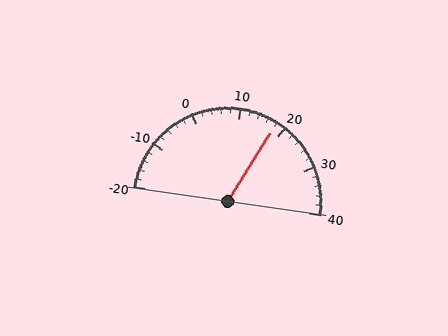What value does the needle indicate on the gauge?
The needle indicates approximately 18.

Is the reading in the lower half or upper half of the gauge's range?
The reading is in the upper half of the range (-20 to 40).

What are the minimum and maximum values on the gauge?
The gauge ranges from -20 to 40.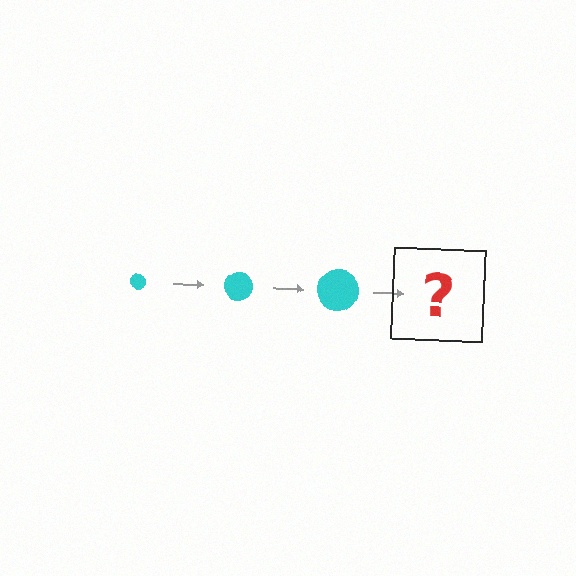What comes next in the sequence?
The next element should be a cyan circle, larger than the previous one.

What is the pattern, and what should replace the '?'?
The pattern is that the circle gets progressively larger each step. The '?' should be a cyan circle, larger than the previous one.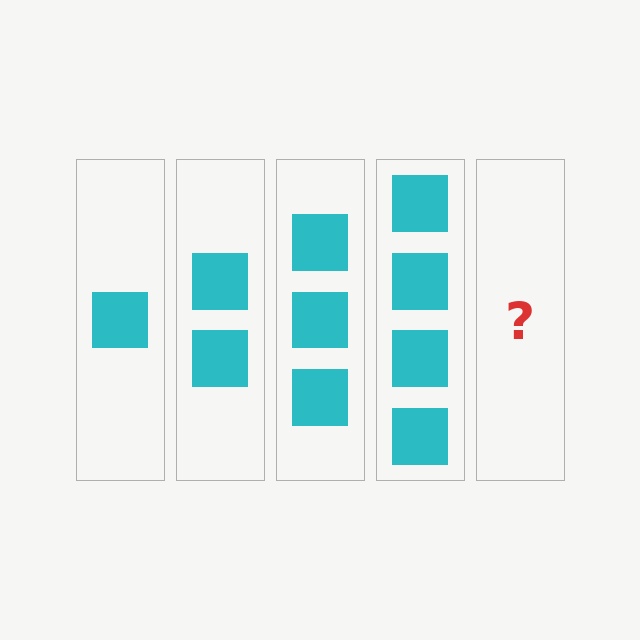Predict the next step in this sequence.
The next step is 5 squares.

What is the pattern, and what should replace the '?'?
The pattern is that each step adds one more square. The '?' should be 5 squares.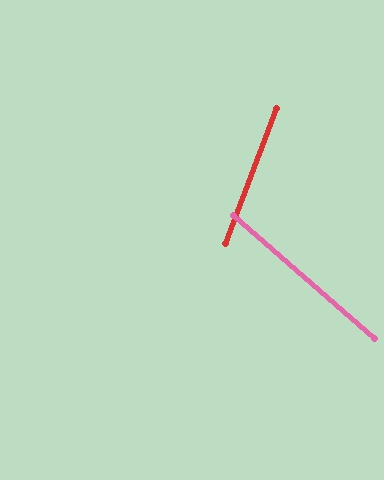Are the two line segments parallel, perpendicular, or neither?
Neither parallel nor perpendicular — they differ by about 69°.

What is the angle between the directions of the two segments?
Approximately 69 degrees.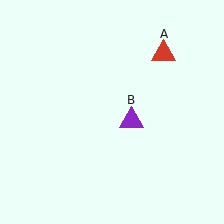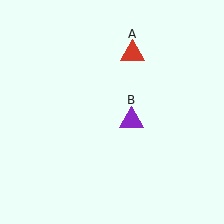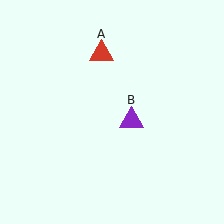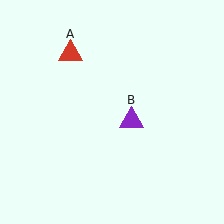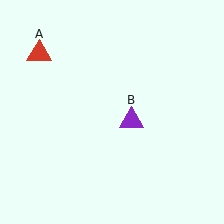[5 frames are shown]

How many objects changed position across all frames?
1 object changed position: red triangle (object A).